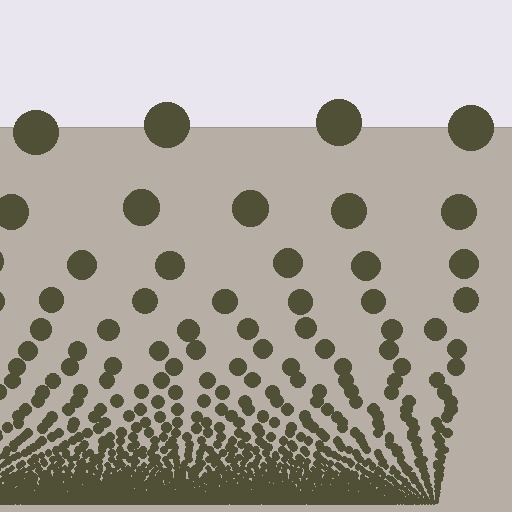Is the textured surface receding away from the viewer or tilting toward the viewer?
The surface appears to tilt toward the viewer. Texture elements get larger and sparser toward the top.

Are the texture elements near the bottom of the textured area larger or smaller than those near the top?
Smaller. The gradient is inverted — elements near the bottom are smaller and denser.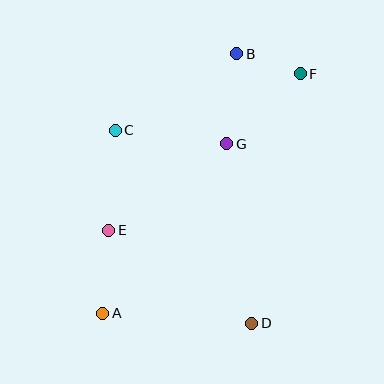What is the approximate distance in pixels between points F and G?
The distance between F and G is approximately 101 pixels.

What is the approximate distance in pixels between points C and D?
The distance between C and D is approximately 236 pixels.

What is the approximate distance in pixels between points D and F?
The distance between D and F is approximately 254 pixels.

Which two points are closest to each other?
Points B and F are closest to each other.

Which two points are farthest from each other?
Points A and F are farthest from each other.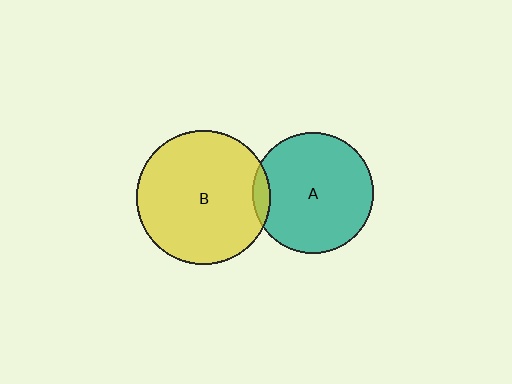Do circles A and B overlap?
Yes.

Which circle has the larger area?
Circle B (yellow).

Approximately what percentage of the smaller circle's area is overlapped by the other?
Approximately 5%.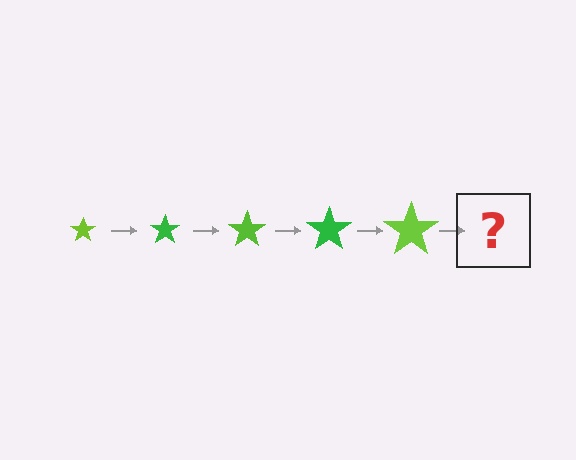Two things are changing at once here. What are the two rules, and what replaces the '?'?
The two rules are that the star grows larger each step and the color cycles through lime and green. The '?' should be a green star, larger than the previous one.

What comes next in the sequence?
The next element should be a green star, larger than the previous one.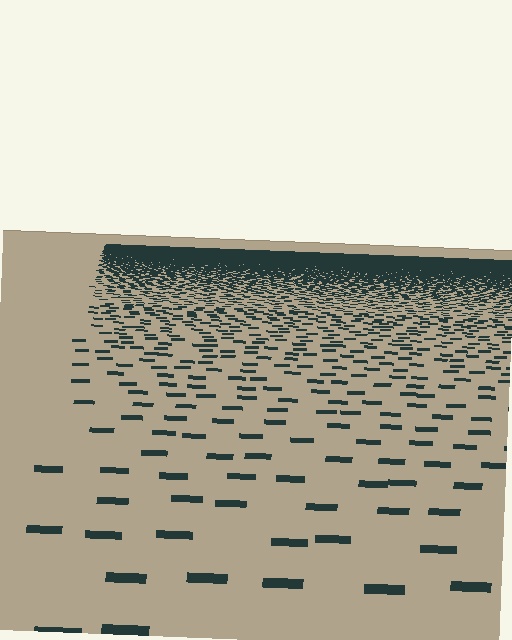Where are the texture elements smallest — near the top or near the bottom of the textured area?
Near the top.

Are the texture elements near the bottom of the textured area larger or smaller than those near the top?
Larger. Near the bottom, elements are closer to the viewer and appear at a bigger on-screen size.